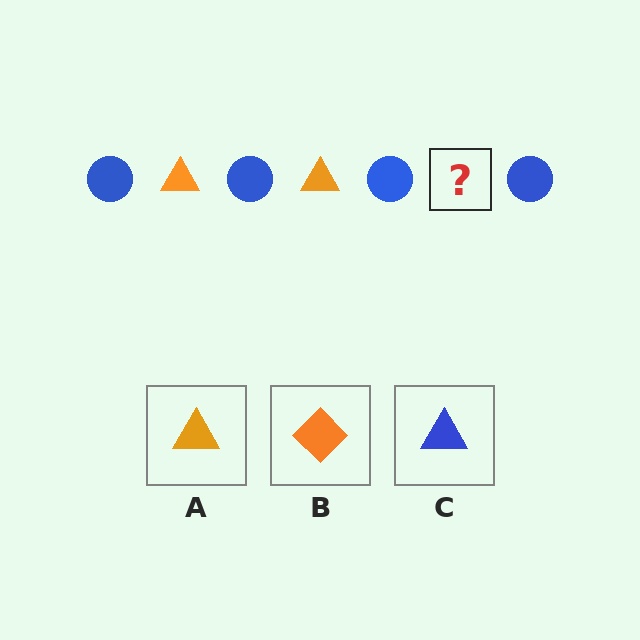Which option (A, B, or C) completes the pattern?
A.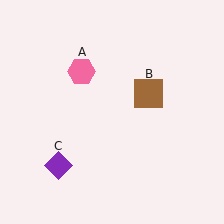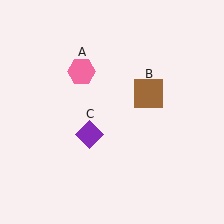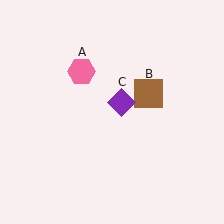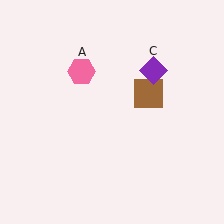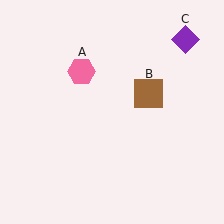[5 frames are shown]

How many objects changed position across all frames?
1 object changed position: purple diamond (object C).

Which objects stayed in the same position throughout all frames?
Pink hexagon (object A) and brown square (object B) remained stationary.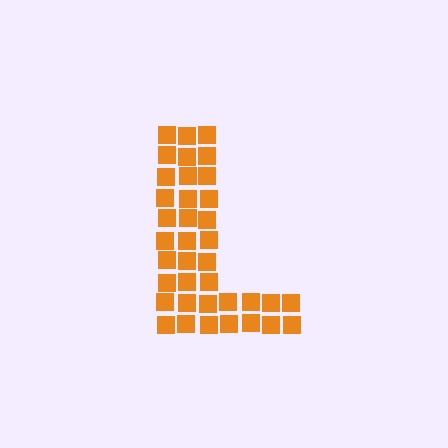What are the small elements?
The small elements are squares.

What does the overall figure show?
The overall figure shows the letter L.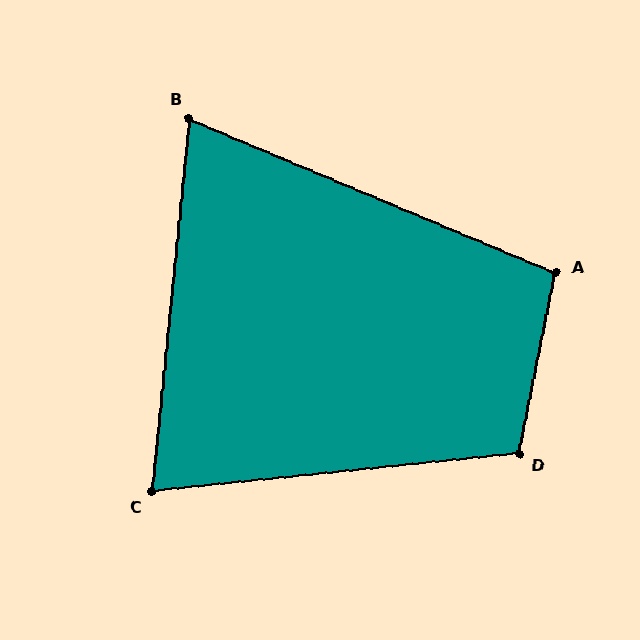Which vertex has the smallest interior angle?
B, at approximately 73 degrees.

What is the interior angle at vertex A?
Approximately 101 degrees (obtuse).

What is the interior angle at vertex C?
Approximately 79 degrees (acute).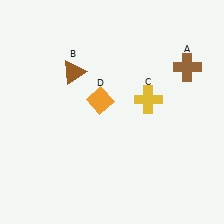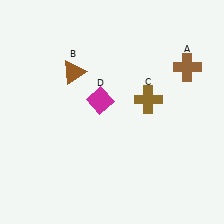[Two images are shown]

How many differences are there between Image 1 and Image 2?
There are 2 differences between the two images.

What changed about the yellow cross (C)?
In Image 1, C is yellow. In Image 2, it changed to brown.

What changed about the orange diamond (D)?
In Image 1, D is orange. In Image 2, it changed to magenta.